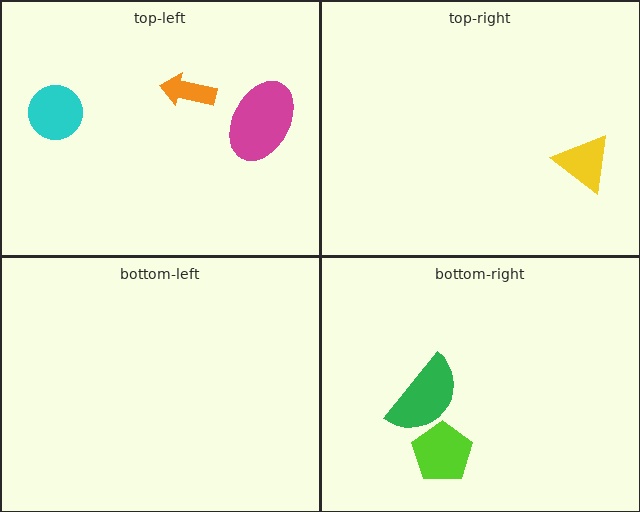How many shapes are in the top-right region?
1.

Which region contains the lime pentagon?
The bottom-right region.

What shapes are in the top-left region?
The magenta ellipse, the cyan circle, the orange arrow.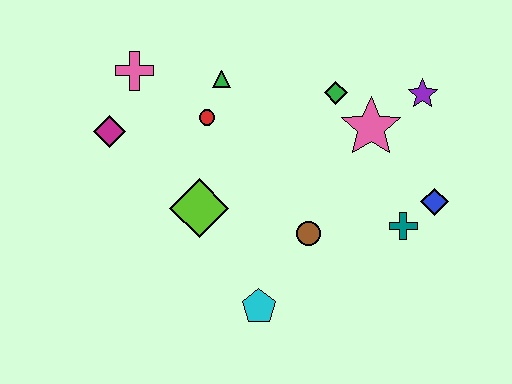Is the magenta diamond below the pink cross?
Yes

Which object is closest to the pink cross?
The magenta diamond is closest to the pink cross.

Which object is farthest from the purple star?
The magenta diamond is farthest from the purple star.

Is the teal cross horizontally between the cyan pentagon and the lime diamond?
No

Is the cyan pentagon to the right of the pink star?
No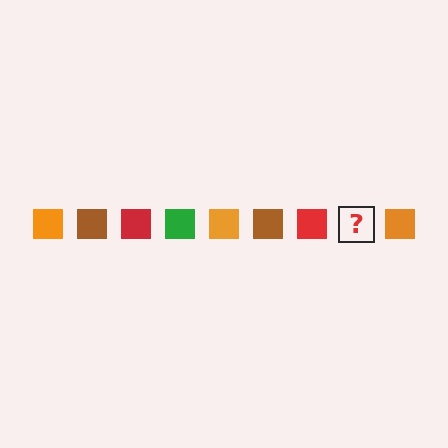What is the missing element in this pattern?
The missing element is a green square.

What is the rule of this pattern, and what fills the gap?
The rule is that the pattern cycles through orange, brown, red, green squares. The gap should be filled with a green square.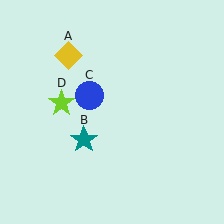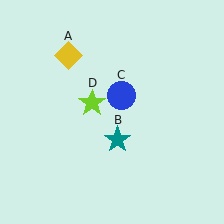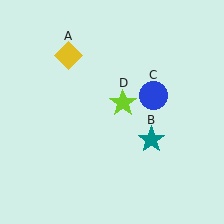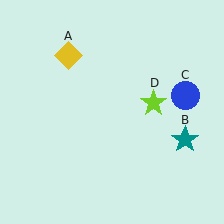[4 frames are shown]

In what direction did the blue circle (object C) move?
The blue circle (object C) moved right.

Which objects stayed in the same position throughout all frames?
Yellow diamond (object A) remained stationary.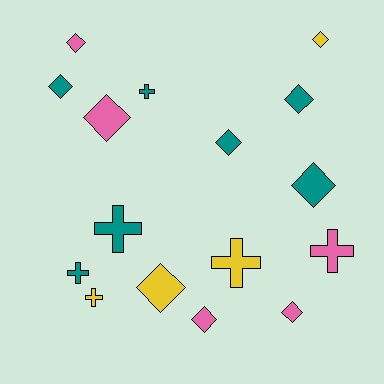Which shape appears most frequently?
Diamond, with 10 objects.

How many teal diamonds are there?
There are 4 teal diamonds.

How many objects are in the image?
There are 16 objects.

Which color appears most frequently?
Teal, with 7 objects.